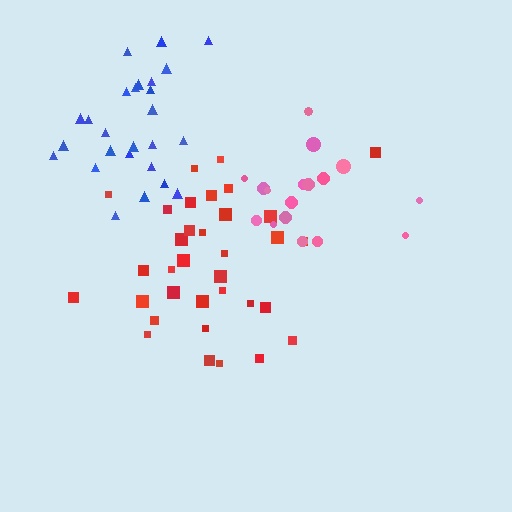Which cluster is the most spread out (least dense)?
Red.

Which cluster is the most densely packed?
Blue.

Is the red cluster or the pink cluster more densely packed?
Pink.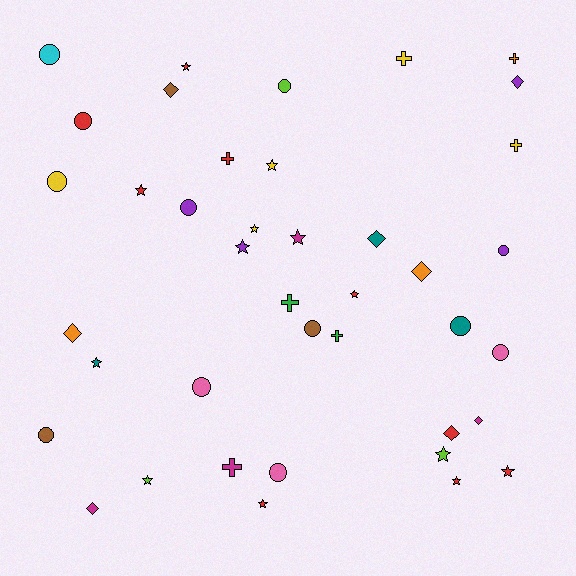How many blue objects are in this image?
There are no blue objects.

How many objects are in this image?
There are 40 objects.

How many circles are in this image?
There are 12 circles.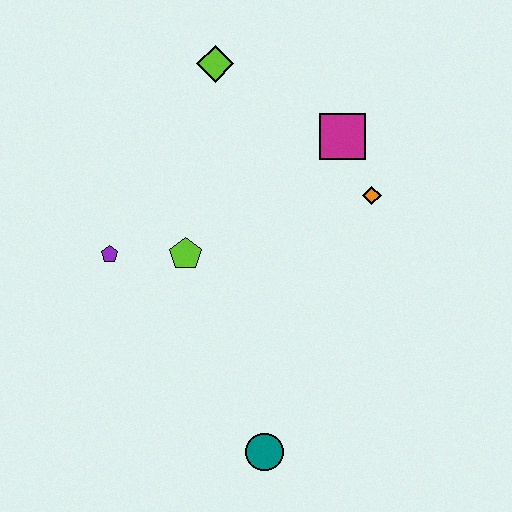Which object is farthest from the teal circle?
The lime diamond is farthest from the teal circle.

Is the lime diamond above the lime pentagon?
Yes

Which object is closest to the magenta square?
The orange diamond is closest to the magenta square.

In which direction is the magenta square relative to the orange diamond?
The magenta square is above the orange diamond.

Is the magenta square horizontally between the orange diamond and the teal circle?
Yes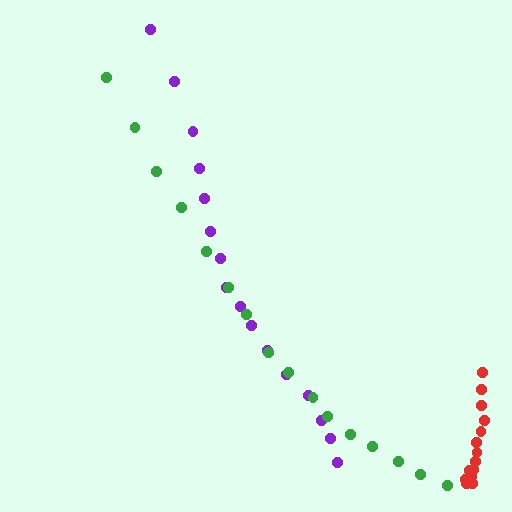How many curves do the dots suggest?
There are 3 distinct paths.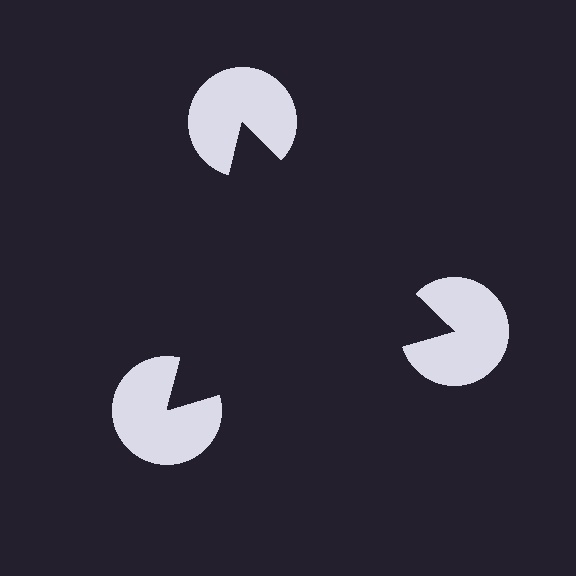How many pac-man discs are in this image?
There are 3 — one at each vertex of the illusory triangle.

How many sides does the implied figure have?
3 sides.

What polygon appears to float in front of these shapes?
An illusory triangle — its edges are inferred from the aligned wedge cuts in the pac-man discs, not physically drawn.